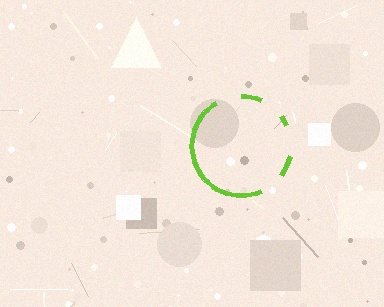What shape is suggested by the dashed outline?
The dashed outline suggests a circle.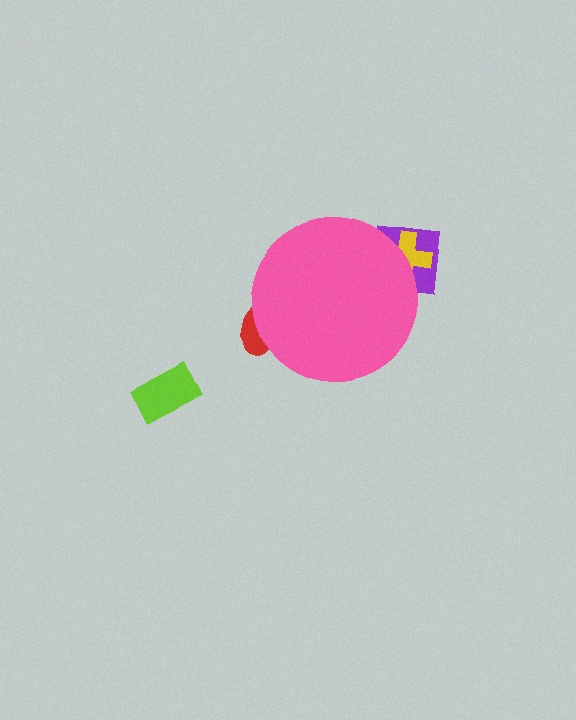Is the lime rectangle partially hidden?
No, the lime rectangle is fully visible.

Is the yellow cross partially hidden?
Yes, the yellow cross is partially hidden behind the pink circle.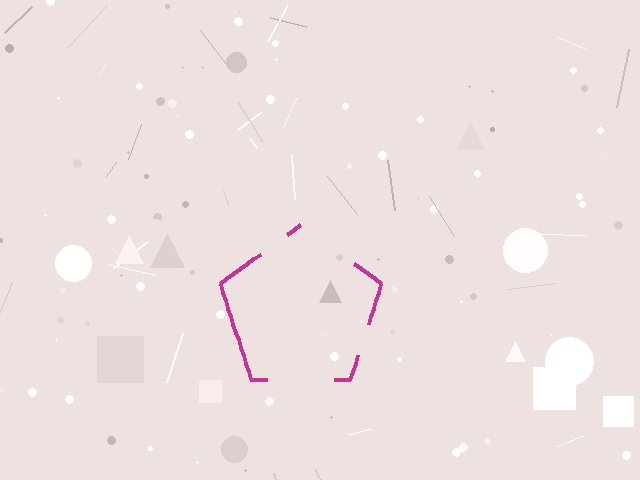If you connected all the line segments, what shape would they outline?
They would outline a pentagon.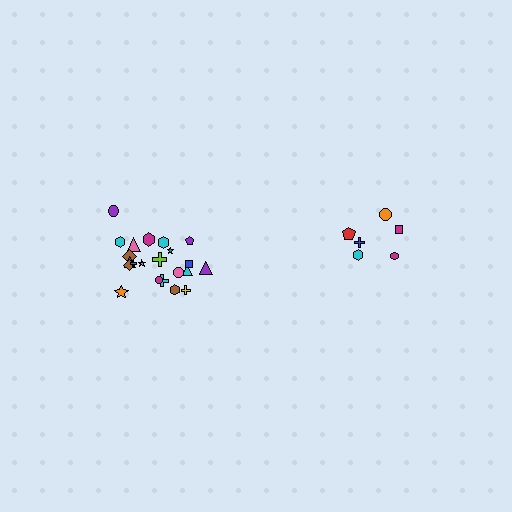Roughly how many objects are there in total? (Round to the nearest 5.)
Roughly 30 objects in total.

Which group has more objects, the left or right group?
The left group.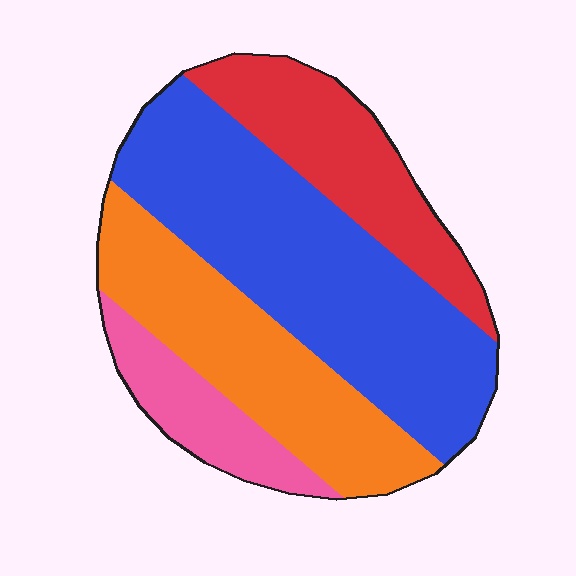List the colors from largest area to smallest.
From largest to smallest: blue, orange, red, pink.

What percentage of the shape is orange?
Orange covers 27% of the shape.